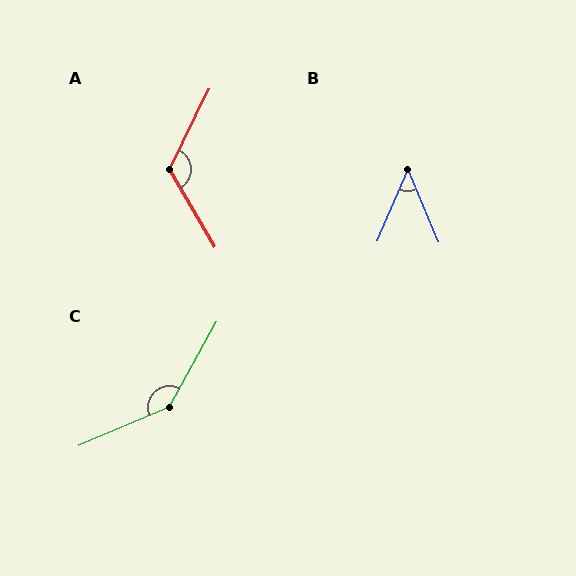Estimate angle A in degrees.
Approximately 123 degrees.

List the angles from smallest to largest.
B (46°), A (123°), C (142°).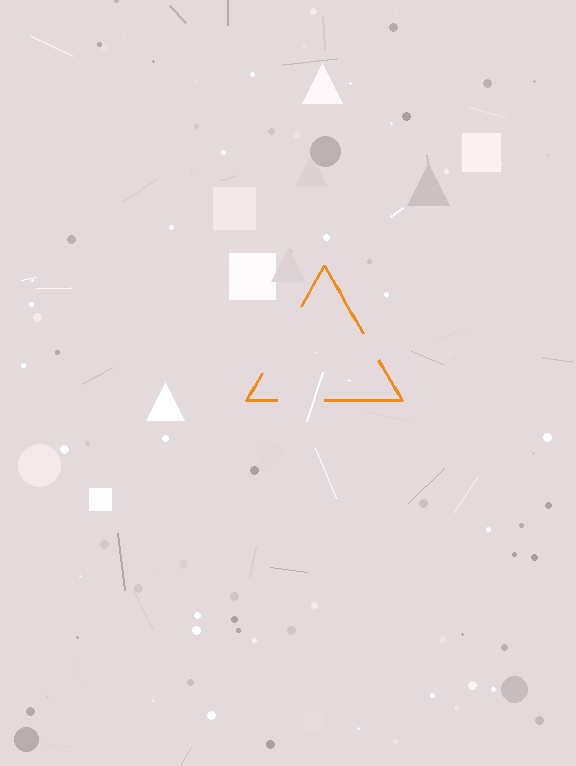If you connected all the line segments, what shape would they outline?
They would outline a triangle.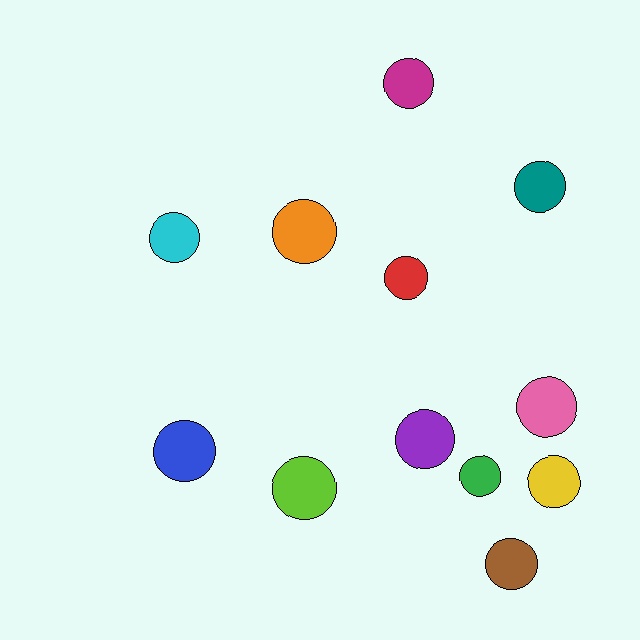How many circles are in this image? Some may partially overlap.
There are 12 circles.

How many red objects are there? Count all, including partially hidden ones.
There is 1 red object.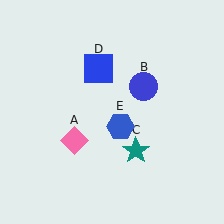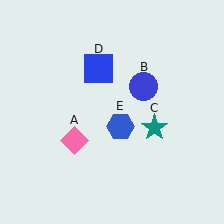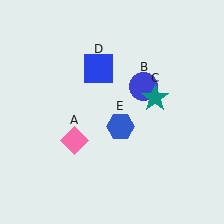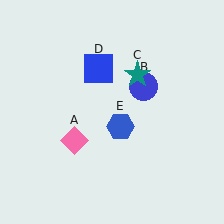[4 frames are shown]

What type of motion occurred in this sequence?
The teal star (object C) rotated counterclockwise around the center of the scene.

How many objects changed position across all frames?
1 object changed position: teal star (object C).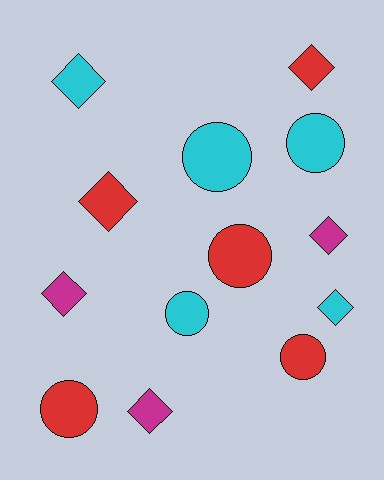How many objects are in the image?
There are 13 objects.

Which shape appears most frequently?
Diamond, with 7 objects.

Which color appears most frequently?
Cyan, with 5 objects.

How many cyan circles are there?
There are 3 cyan circles.